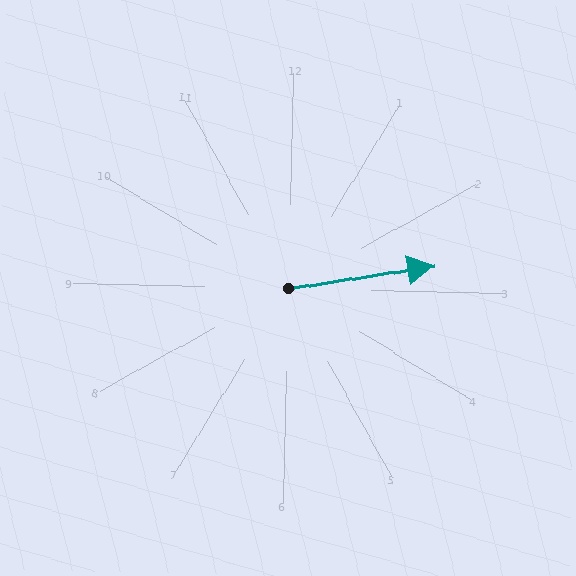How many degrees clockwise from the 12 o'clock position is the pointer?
Approximately 80 degrees.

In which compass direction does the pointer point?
East.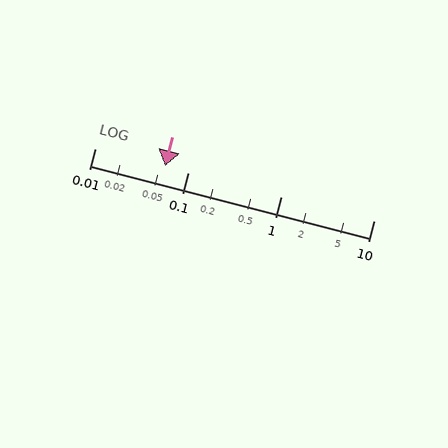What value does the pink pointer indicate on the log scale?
The pointer indicates approximately 0.057.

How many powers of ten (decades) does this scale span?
The scale spans 3 decades, from 0.01 to 10.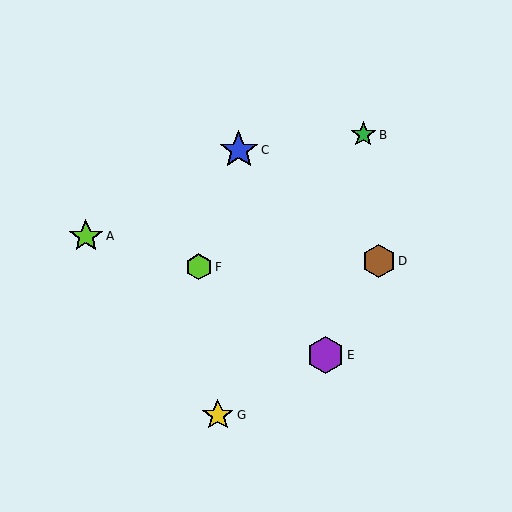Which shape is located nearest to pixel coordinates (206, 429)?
The yellow star (labeled G) at (218, 415) is nearest to that location.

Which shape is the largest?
The blue star (labeled C) is the largest.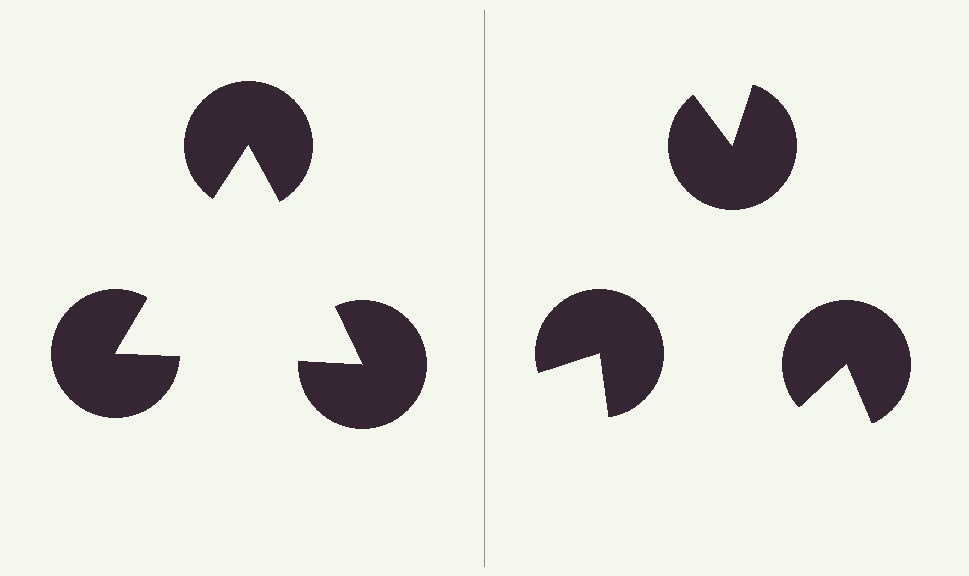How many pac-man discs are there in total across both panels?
6 — 3 on each side.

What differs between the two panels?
The pac-man discs are positioned identically on both sides; only the wedge orientations differ. On the left they align to a triangle; on the right they are misaligned.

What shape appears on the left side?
An illusory triangle.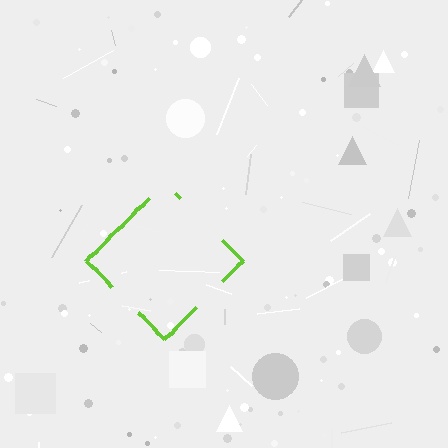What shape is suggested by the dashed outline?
The dashed outline suggests a diamond.